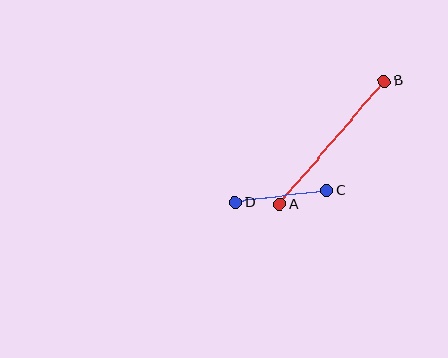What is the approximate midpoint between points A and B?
The midpoint is at approximately (332, 143) pixels.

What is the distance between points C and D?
The distance is approximately 92 pixels.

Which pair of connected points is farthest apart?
Points A and B are farthest apart.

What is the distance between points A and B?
The distance is approximately 162 pixels.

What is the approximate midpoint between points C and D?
The midpoint is at approximately (281, 196) pixels.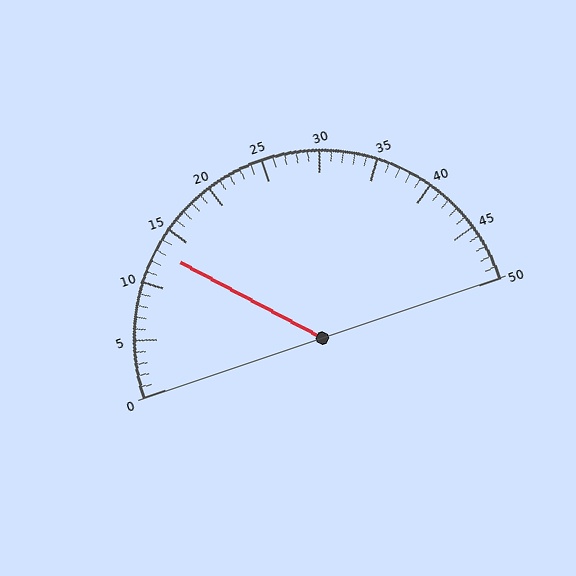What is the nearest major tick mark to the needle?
The nearest major tick mark is 15.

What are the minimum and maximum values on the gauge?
The gauge ranges from 0 to 50.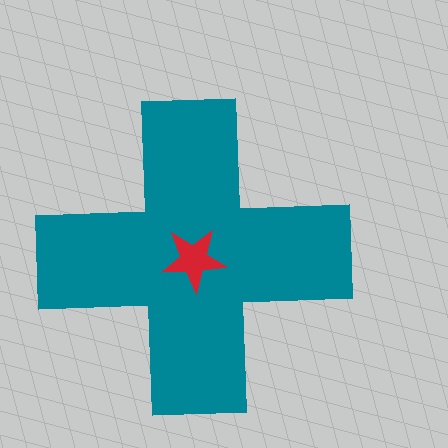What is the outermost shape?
The teal cross.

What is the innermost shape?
The red star.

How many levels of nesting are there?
2.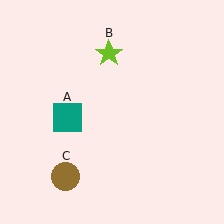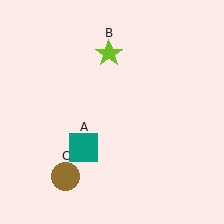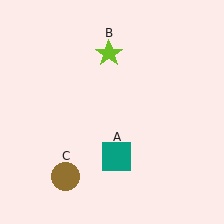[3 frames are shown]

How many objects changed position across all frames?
1 object changed position: teal square (object A).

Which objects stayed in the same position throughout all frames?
Lime star (object B) and brown circle (object C) remained stationary.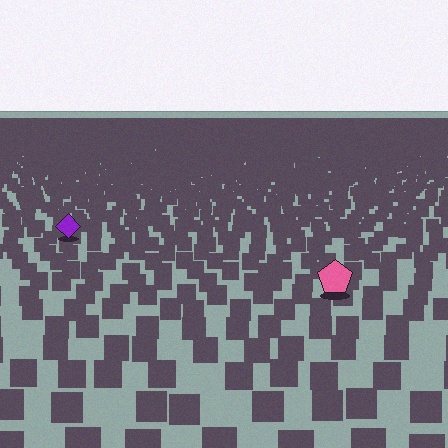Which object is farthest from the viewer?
The purple diamond is farthest from the viewer. It appears smaller and the ground texture around it is denser.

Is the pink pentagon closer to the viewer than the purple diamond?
Yes. The pink pentagon is closer — you can tell from the texture gradient: the ground texture is coarser near it.